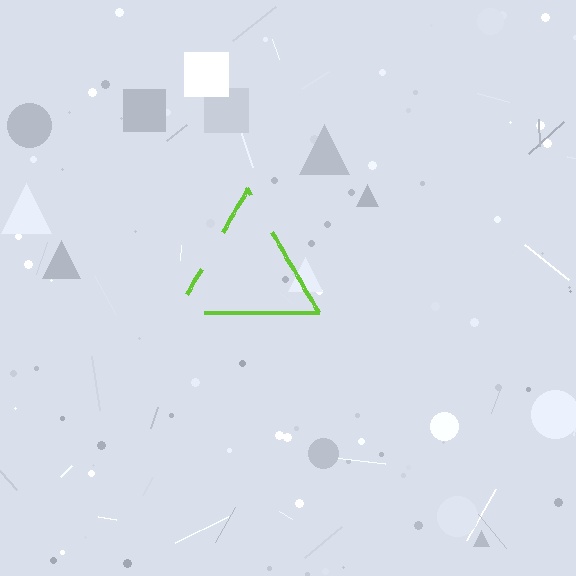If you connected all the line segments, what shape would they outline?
They would outline a triangle.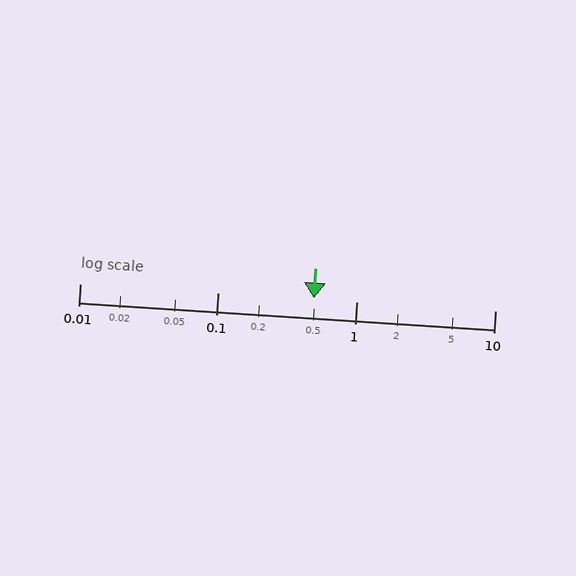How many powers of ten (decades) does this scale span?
The scale spans 3 decades, from 0.01 to 10.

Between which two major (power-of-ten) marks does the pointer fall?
The pointer is between 0.1 and 1.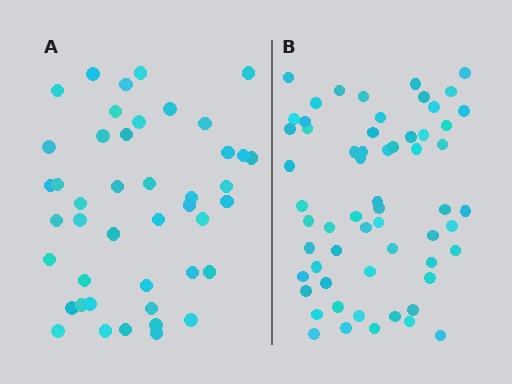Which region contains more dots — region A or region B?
Region B (the right region) has more dots.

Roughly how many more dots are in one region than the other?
Region B has approximately 15 more dots than region A.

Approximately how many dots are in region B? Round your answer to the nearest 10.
About 60 dots.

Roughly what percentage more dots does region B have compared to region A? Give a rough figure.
About 35% more.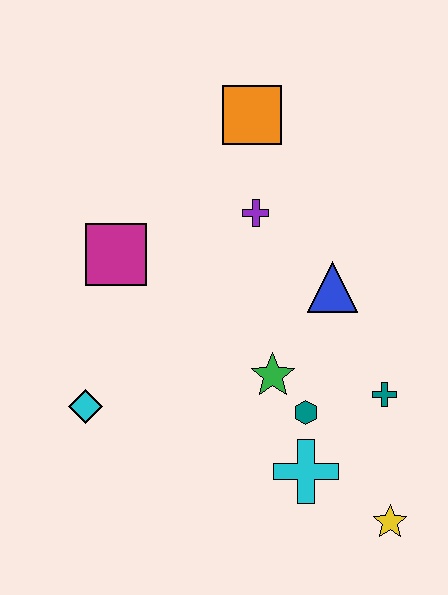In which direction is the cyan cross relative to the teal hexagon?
The cyan cross is below the teal hexagon.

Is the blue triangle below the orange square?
Yes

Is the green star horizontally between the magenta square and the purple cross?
No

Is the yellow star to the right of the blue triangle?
Yes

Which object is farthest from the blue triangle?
The cyan diamond is farthest from the blue triangle.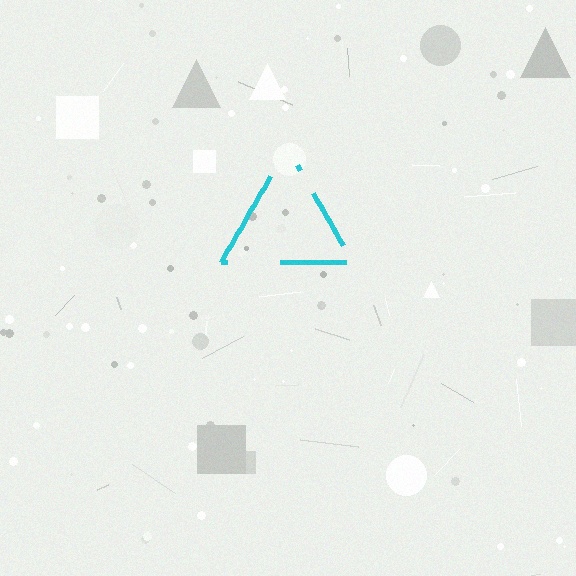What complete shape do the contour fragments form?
The contour fragments form a triangle.